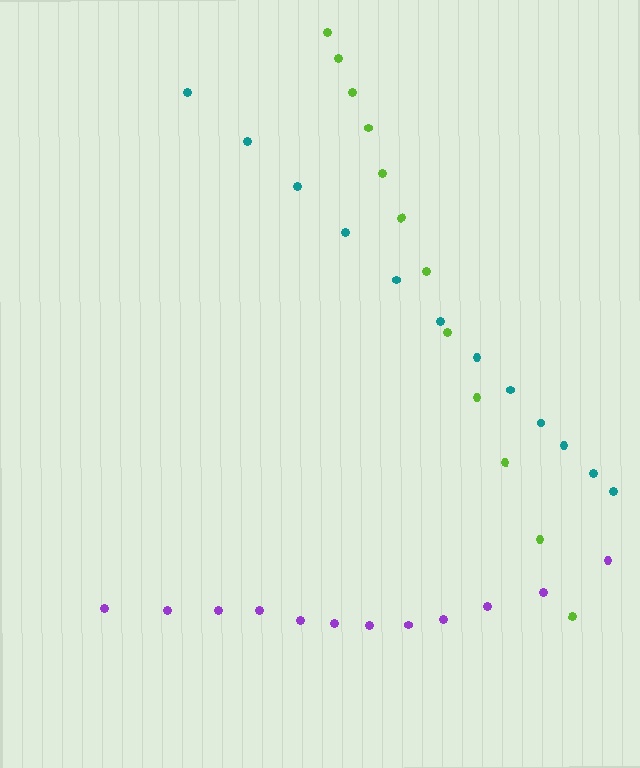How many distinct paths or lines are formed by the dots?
There are 3 distinct paths.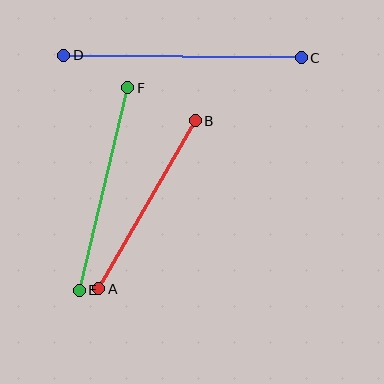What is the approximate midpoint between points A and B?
The midpoint is at approximately (147, 205) pixels.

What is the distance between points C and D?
The distance is approximately 238 pixels.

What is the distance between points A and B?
The distance is approximately 193 pixels.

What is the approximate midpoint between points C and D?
The midpoint is at approximately (182, 56) pixels.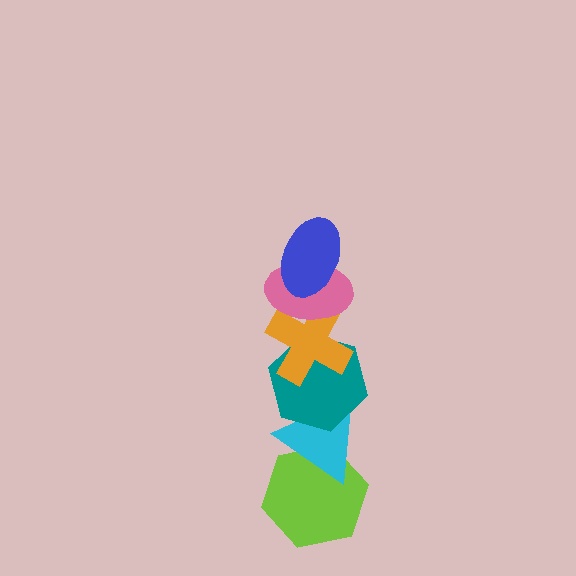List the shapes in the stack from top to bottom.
From top to bottom: the blue ellipse, the pink ellipse, the orange cross, the teal hexagon, the cyan triangle, the lime hexagon.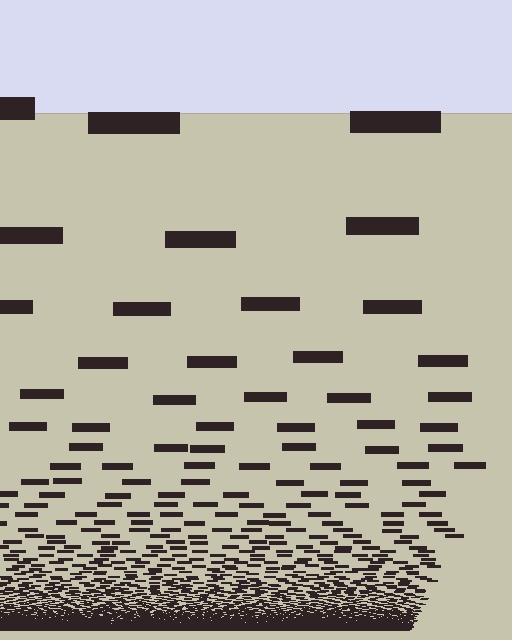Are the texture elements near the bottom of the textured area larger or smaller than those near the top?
Smaller. The gradient is inverted — elements near the bottom are smaller and denser.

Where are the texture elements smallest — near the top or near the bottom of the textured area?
Near the bottom.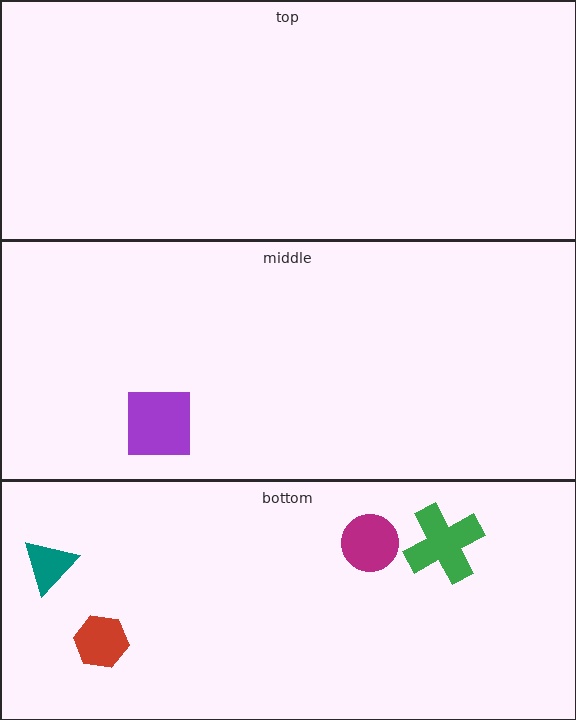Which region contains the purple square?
The middle region.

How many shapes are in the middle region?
1.